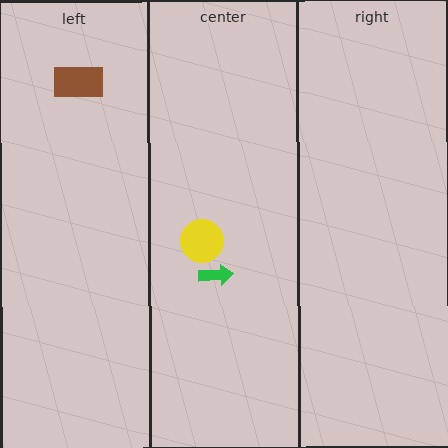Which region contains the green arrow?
The center region.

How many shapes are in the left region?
1.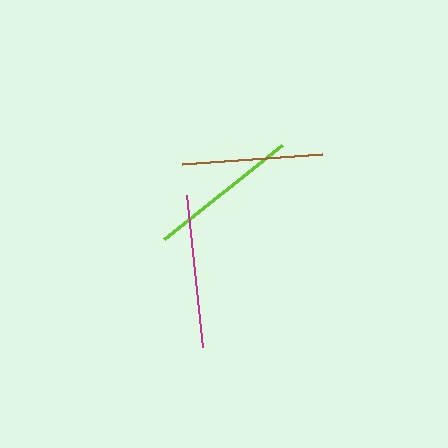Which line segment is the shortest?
The brown line is the shortest at approximately 140 pixels.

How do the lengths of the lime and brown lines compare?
The lime and brown lines are approximately the same length.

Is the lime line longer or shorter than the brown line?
The lime line is longer than the brown line.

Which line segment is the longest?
The magenta line is the longest at approximately 152 pixels.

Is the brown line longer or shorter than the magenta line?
The magenta line is longer than the brown line.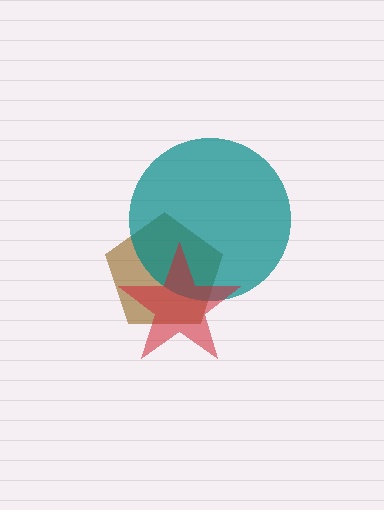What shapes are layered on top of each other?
The layered shapes are: a brown pentagon, a teal circle, a red star.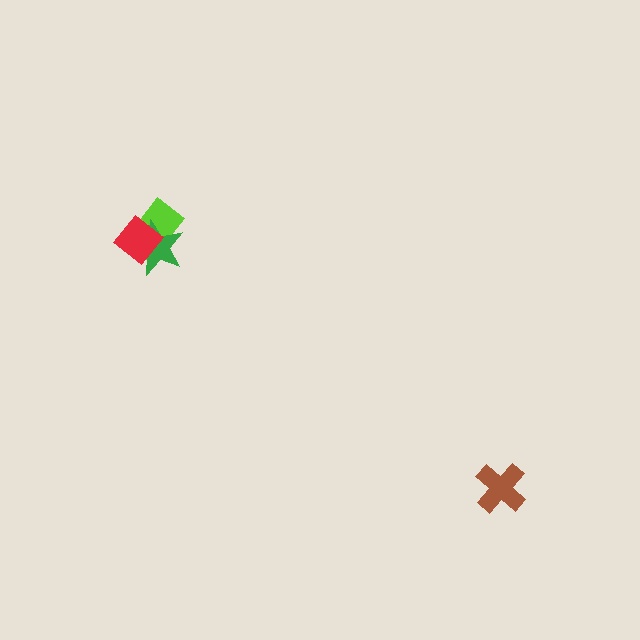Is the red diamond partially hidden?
No, no other shape covers it.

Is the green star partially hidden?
Yes, it is partially covered by another shape.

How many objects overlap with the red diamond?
2 objects overlap with the red diamond.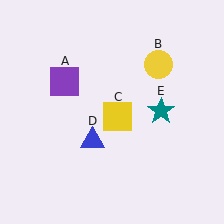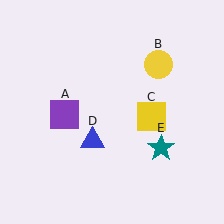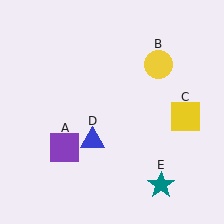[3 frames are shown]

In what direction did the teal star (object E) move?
The teal star (object E) moved down.